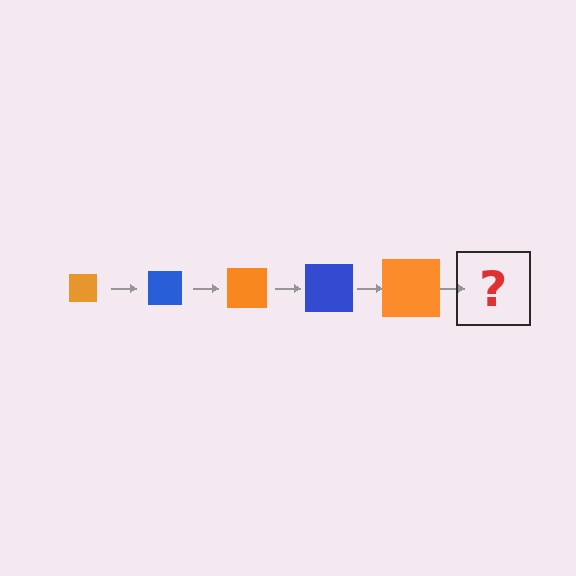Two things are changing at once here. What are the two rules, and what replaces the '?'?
The two rules are that the square grows larger each step and the color cycles through orange and blue. The '?' should be a blue square, larger than the previous one.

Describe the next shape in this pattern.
It should be a blue square, larger than the previous one.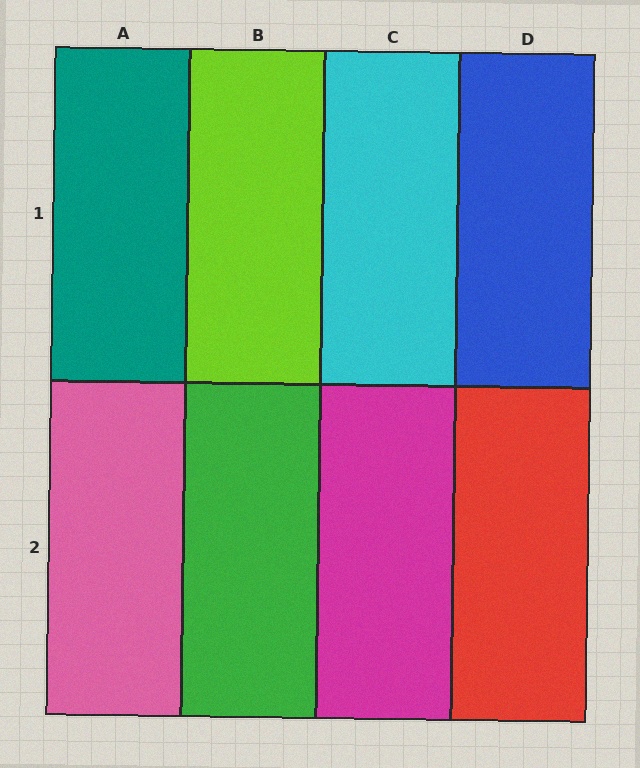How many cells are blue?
1 cell is blue.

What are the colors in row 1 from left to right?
Teal, lime, cyan, blue.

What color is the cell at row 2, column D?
Red.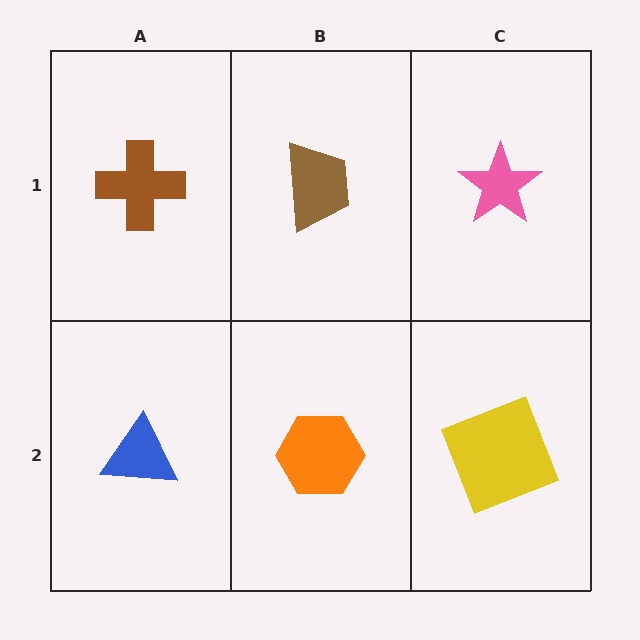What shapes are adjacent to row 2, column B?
A brown trapezoid (row 1, column B), a blue triangle (row 2, column A), a yellow square (row 2, column C).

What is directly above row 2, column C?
A pink star.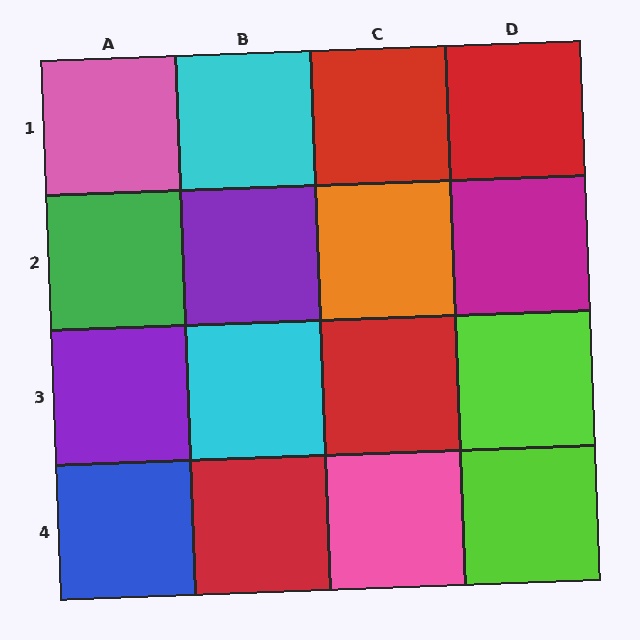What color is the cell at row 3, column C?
Red.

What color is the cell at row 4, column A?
Blue.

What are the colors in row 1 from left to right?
Pink, cyan, red, red.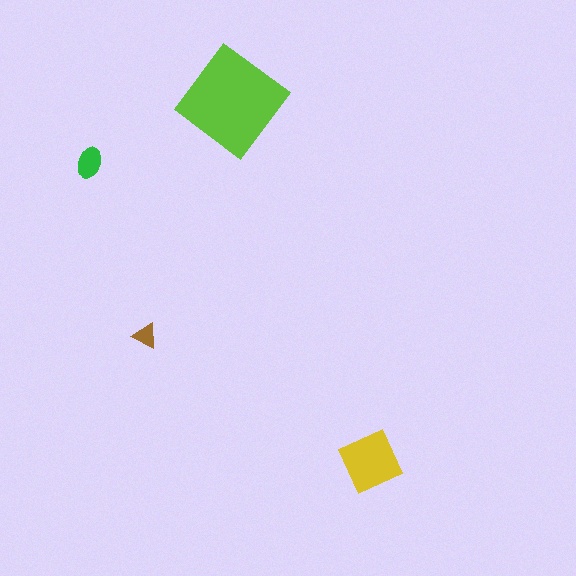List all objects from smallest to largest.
The brown triangle, the green ellipse, the yellow square, the lime diamond.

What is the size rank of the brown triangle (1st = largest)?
4th.